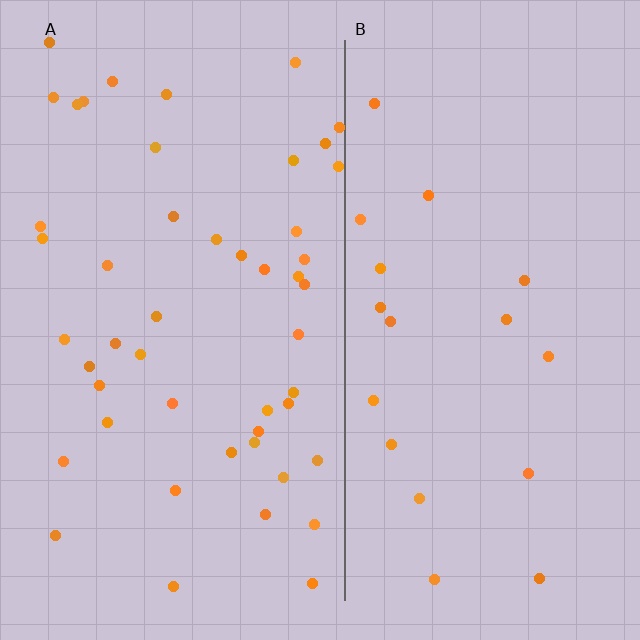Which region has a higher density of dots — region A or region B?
A (the left).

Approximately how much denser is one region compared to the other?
Approximately 2.6× — region A over region B.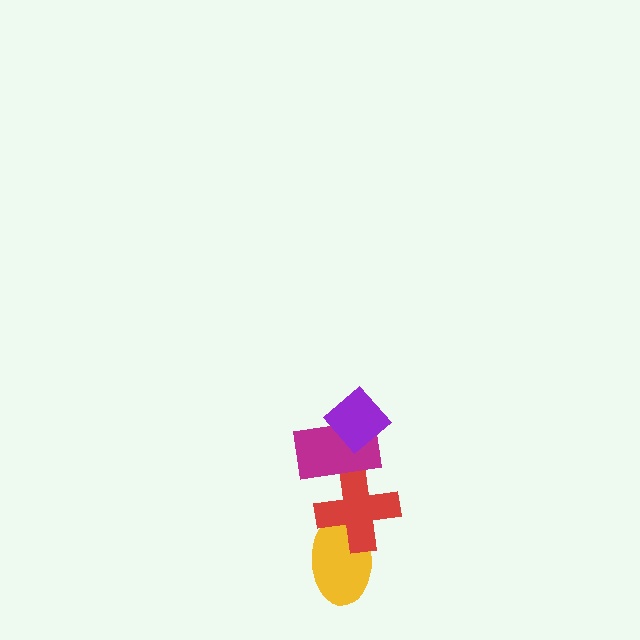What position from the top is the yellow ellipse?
The yellow ellipse is 4th from the top.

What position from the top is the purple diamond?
The purple diamond is 1st from the top.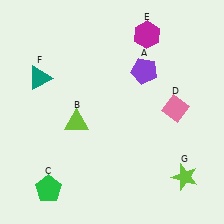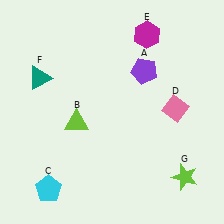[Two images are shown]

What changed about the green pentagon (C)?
In Image 1, C is green. In Image 2, it changed to cyan.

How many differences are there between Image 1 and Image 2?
There is 1 difference between the two images.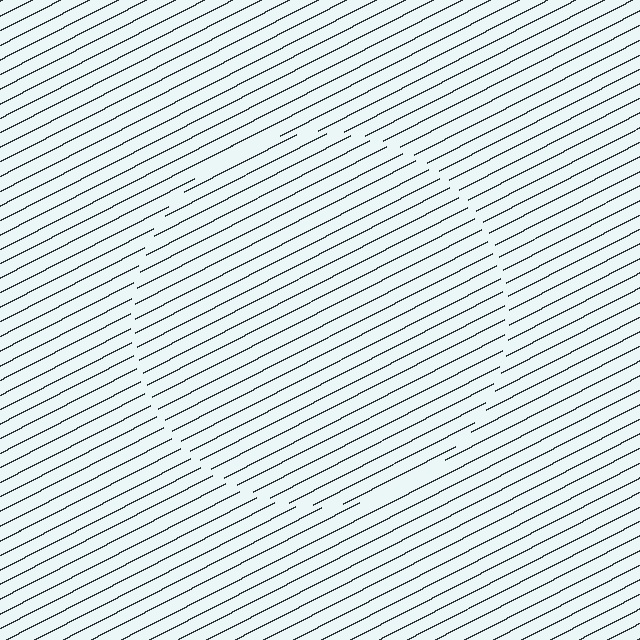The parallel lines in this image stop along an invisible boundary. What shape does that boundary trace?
An illusory circle. The interior of the shape contains the same grating, shifted by half a period — the contour is defined by the phase discontinuity where line-ends from the inner and outer gratings abut.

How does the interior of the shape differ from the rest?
The interior of the shape contains the same grating, shifted by half a period — the contour is defined by the phase discontinuity where line-ends from the inner and outer gratings abut.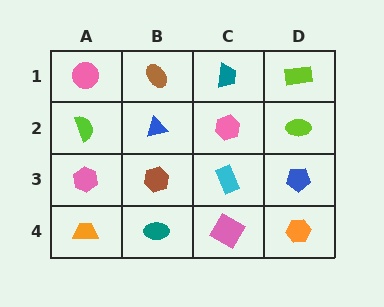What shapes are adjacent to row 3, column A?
A lime semicircle (row 2, column A), an orange trapezoid (row 4, column A), a brown hexagon (row 3, column B).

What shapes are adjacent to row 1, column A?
A lime semicircle (row 2, column A), a brown ellipse (row 1, column B).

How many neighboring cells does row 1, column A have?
2.